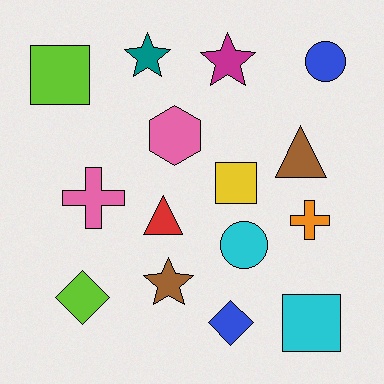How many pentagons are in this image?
There are no pentagons.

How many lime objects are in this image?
There are 2 lime objects.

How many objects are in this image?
There are 15 objects.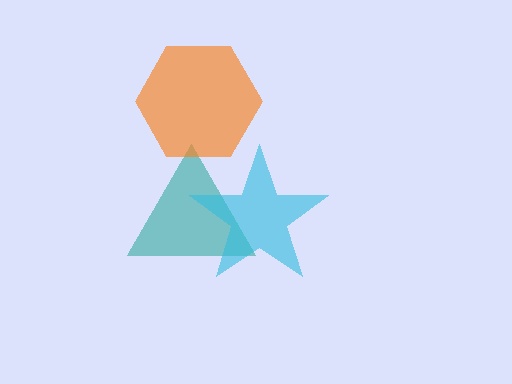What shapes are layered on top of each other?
The layered shapes are: a teal triangle, a cyan star, an orange hexagon.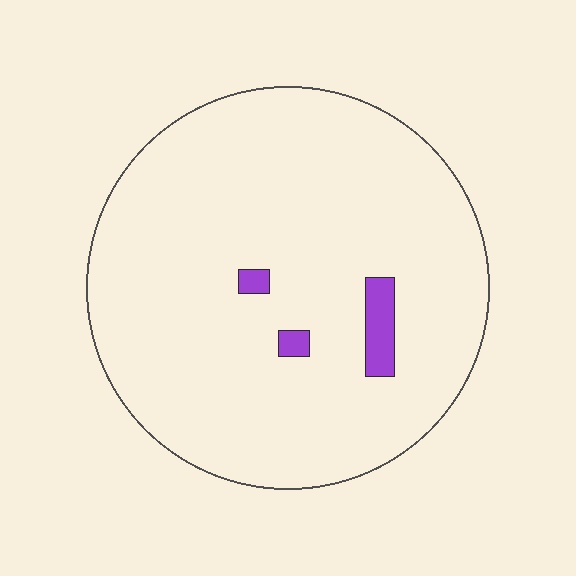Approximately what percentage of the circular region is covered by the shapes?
Approximately 5%.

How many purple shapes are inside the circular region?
3.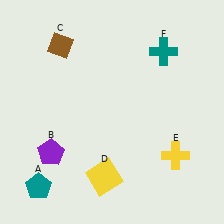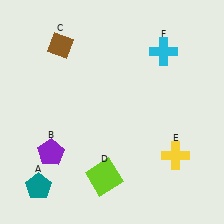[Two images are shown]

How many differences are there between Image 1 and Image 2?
There are 2 differences between the two images.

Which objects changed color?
D changed from yellow to lime. F changed from teal to cyan.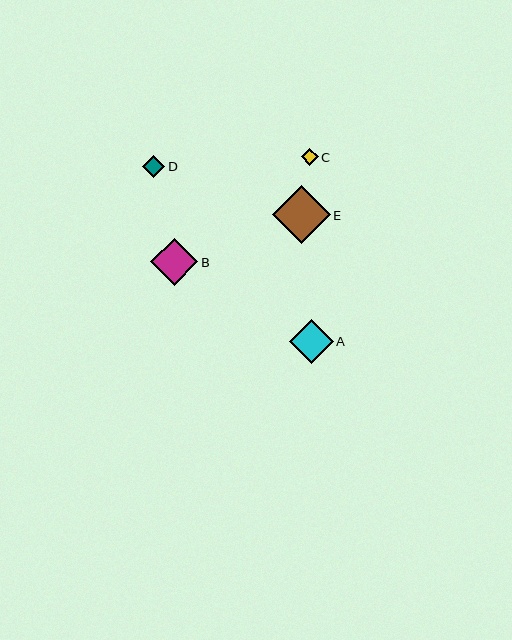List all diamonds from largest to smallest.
From largest to smallest: E, B, A, D, C.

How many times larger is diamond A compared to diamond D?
Diamond A is approximately 2.0 times the size of diamond D.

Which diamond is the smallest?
Diamond C is the smallest with a size of approximately 17 pixels.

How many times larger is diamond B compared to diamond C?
Diamond B is approximately 2.8 times the size of diamond C.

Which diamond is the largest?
Diamond E is the largest with a size of approximately 57 pixels.